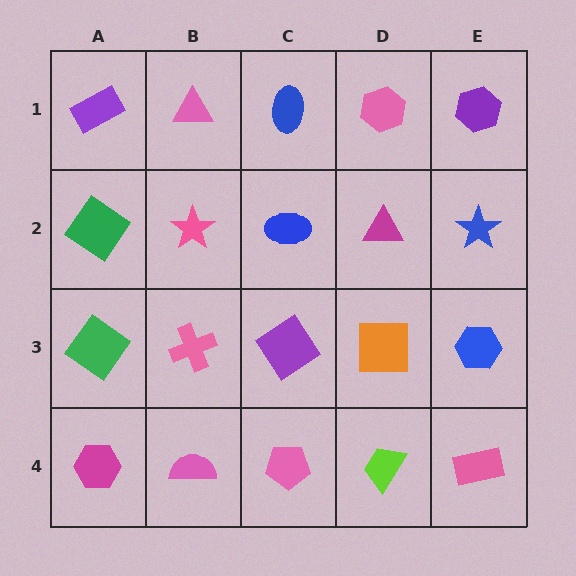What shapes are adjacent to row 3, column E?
A blue star (row 2, column E), a pink rectangle (row 4, column E), an orange square (row 3, column D).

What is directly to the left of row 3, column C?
A pink cross.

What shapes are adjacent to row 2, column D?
A pink hexagon (row 1, column D), an orange square (row 3, column D), a blue ellipse (row 2, column C), a blue star (row 2, column E).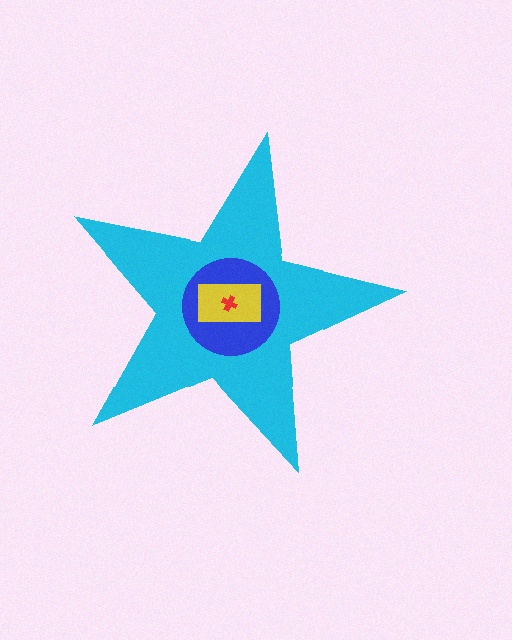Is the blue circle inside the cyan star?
Yes.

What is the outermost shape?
The cyan star.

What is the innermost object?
The red cross.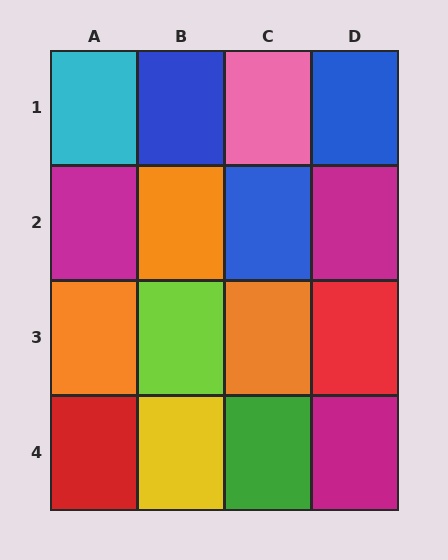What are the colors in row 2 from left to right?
Magenta, orange, blue, magenta.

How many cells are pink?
1 cell is pink.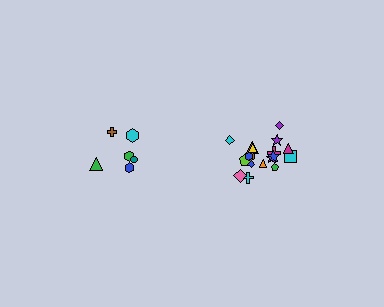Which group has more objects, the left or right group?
The right group.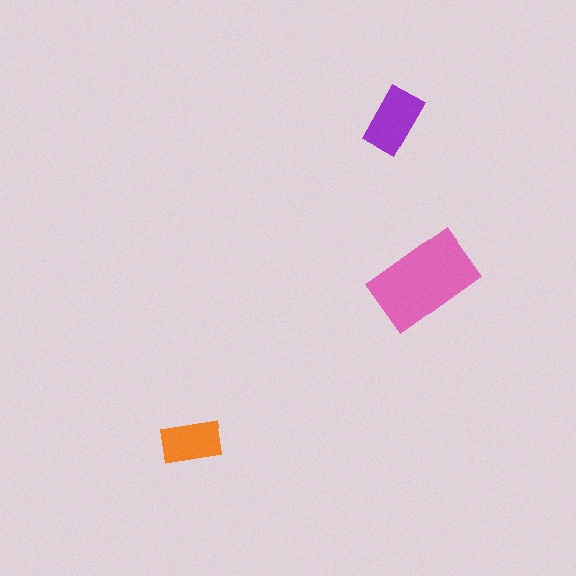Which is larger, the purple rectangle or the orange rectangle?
The purple one.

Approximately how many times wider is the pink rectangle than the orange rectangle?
About 2 times wider.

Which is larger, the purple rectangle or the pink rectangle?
The pink one.